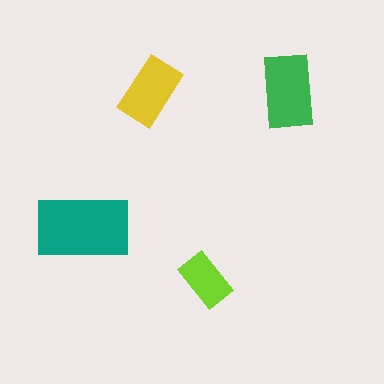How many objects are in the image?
There are 4 objects in the image.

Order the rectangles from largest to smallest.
the teal one, the green one, the yellow one, the lime one.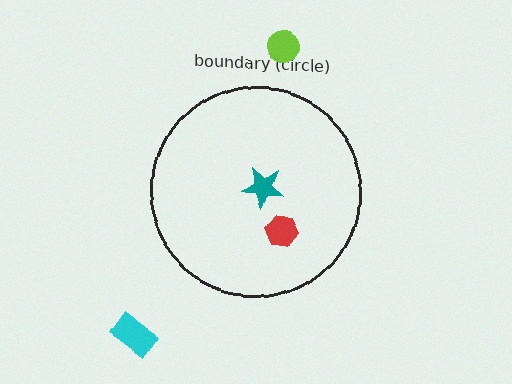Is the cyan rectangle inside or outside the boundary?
Outside.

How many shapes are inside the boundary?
2 inside, 2 outside.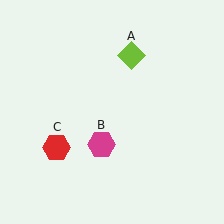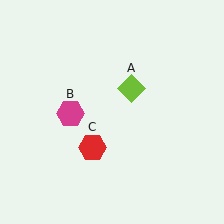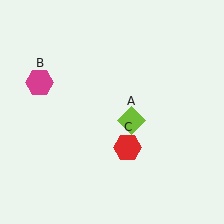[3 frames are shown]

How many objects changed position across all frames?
3 objects changed position: lime diamond (object A), magenta hexagon (object B), red hexagon (object C).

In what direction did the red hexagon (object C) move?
The red hexagon (object C) moved right.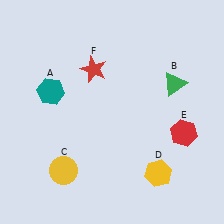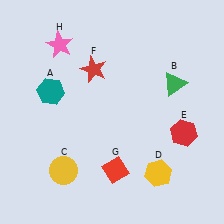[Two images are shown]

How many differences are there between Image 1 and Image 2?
There are 2 differences between the two images.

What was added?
A red diamond (G), a pink star (H) were added in Image 2.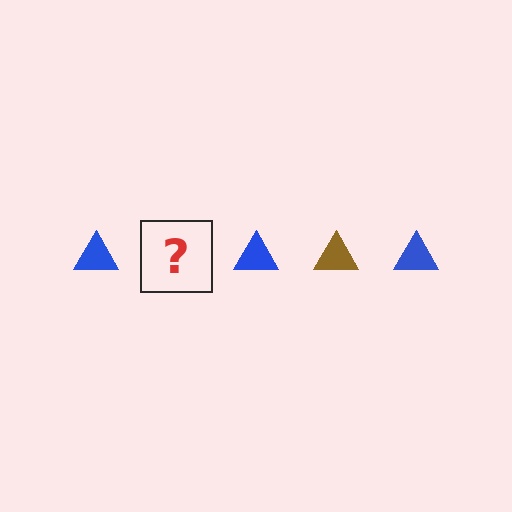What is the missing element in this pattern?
The missing element is a brown triangle.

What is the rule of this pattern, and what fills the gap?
The rule is that the pattern cycles through blue, brown triangles. The gap should be filled with a brown triangle.